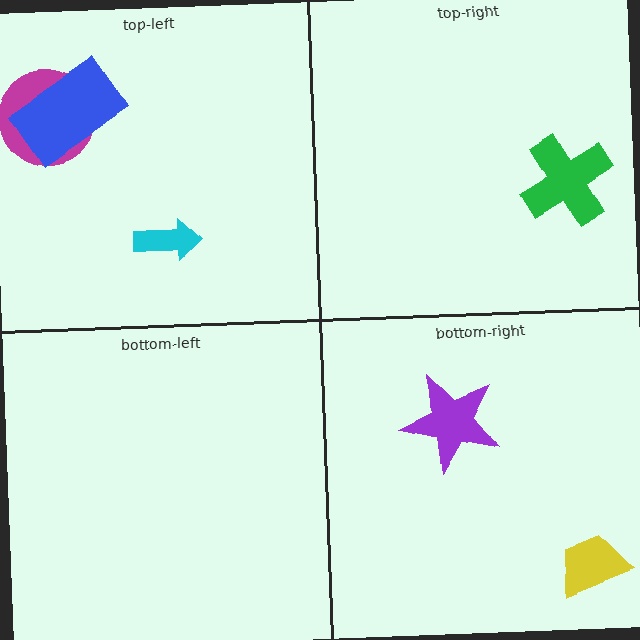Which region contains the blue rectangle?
The top-left region.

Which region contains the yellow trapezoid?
The bottom-right region.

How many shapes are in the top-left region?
3.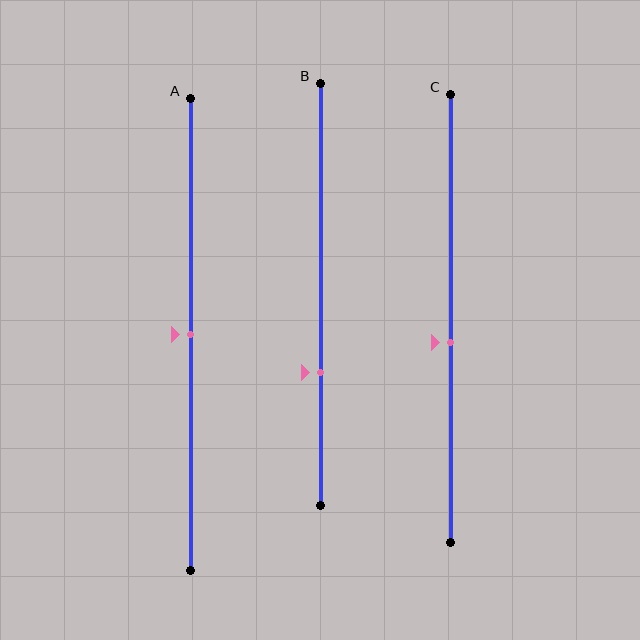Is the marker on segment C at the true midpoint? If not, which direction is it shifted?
No, the marker on segment C is shifted downward by about 5% of the segment length.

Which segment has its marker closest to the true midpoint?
Segment A has its marker closest to the true midpoint.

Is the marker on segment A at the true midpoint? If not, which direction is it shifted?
Yes, the marker on segment A is at the true midpoint.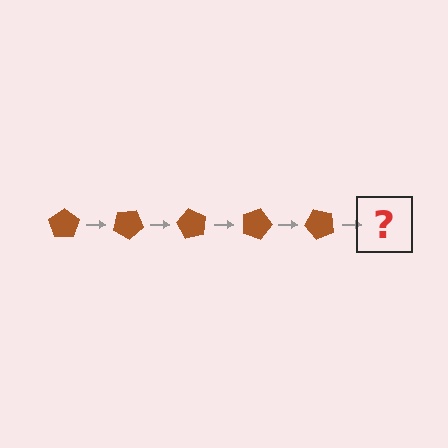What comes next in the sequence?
The next element should be a brown pentagon rotated 150 degrees.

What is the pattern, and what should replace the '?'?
The pattern is that the pentagon rotates 30 degrees each step. The '?' should be a brown pentagon rotated 150 degrees.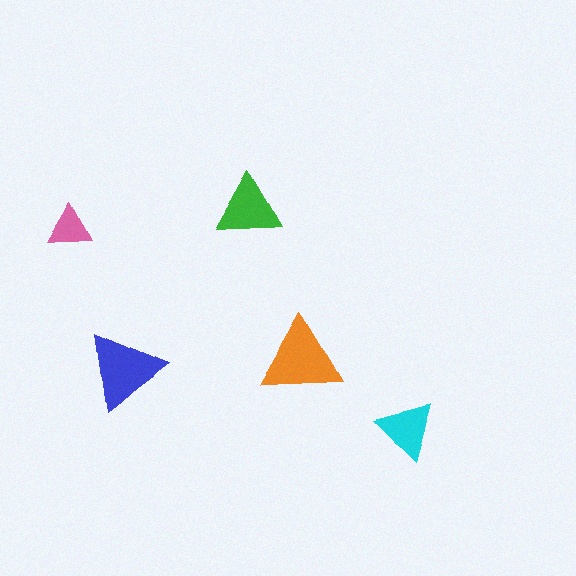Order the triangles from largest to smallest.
the orange one, the blue one, the green one, the cyan one, the pink one.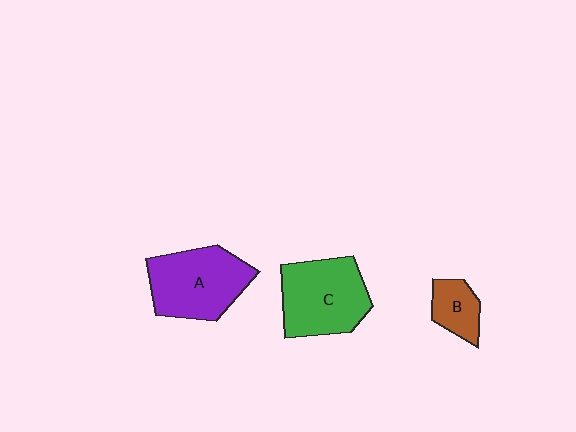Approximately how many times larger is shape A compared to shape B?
Approximately 2.4 times.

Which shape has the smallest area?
Shape B (brown).